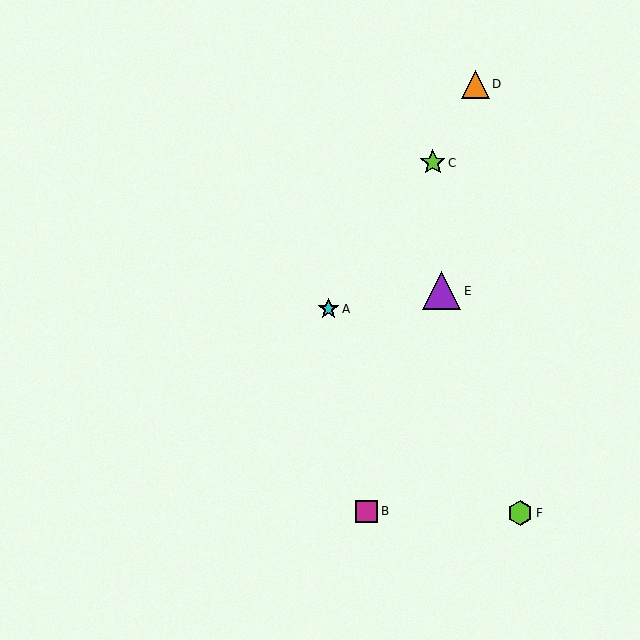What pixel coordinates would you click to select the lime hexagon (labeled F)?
Click at (520, 513) to select the lime hexagon F.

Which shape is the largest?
The purple triangle (labeled E) is the largest.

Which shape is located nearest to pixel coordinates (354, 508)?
The magenta square (labeled B) at (367, 512) is nearest to that location.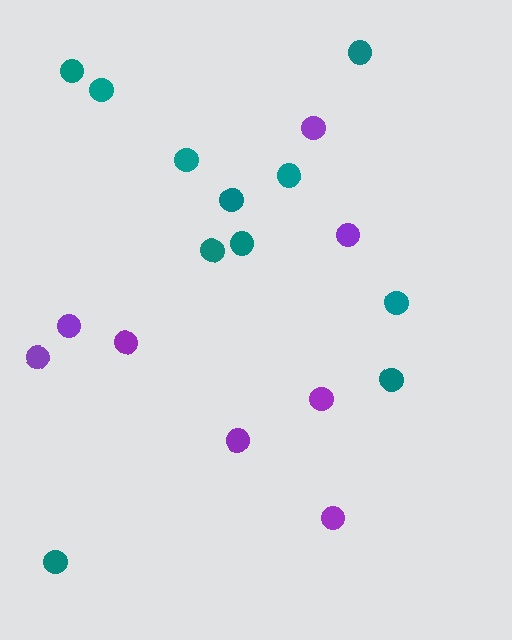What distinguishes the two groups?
There are 2 groups: one group of purple circles (8) and one group of teal circles (11).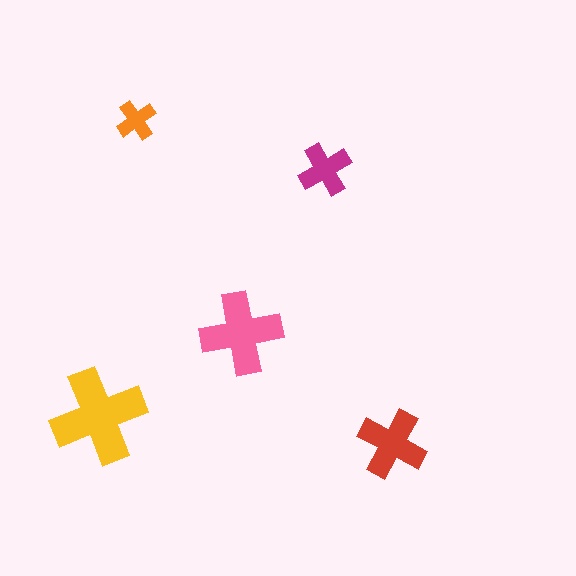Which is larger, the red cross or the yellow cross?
The yellow one.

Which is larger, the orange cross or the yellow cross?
The yellow one.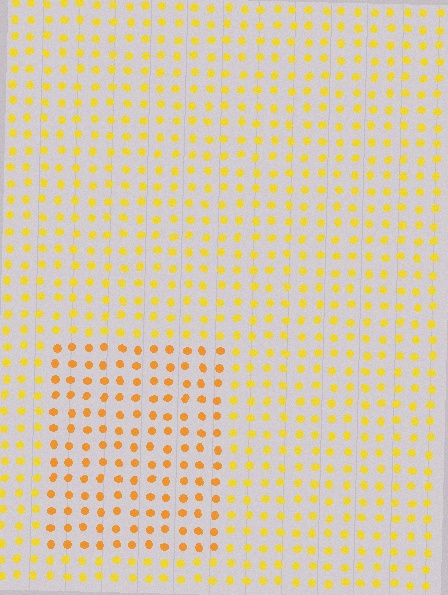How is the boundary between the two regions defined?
The boundary is defined purely by a slight shift in hue (about 21 degrees). Spacing, size, and orientation are identical on both sides.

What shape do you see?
I see a rectangle.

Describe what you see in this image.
The image is filled with small yellow elements in a uniform arrangement. A rectangle-shaped region is visible where the elements are tinted to a slightly different hue, forming a subtle color boundary.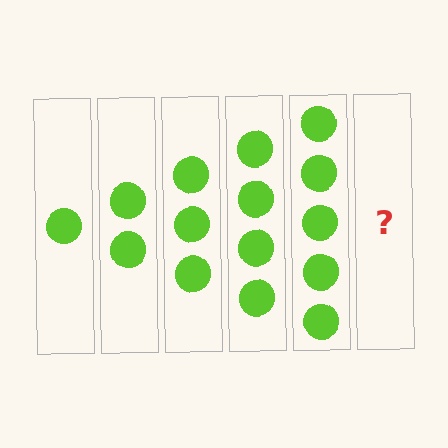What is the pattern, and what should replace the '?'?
The pattern is that each step adds one more circle. The '?' should be 6 circles.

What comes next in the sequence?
The next element should be 6 circles.